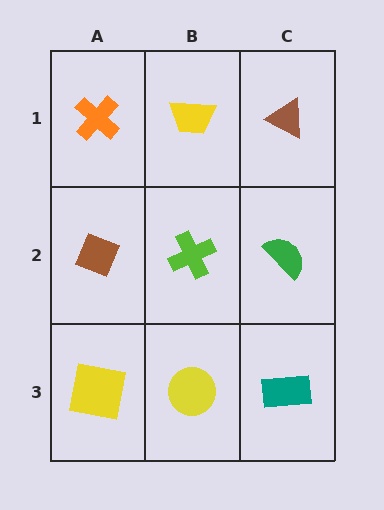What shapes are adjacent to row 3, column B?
A lime cross (row 2, column B), a yellow square (row 3, column A), a teal rectangle (row 3, column C).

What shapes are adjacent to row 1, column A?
A brown diamond (row 2, column A), a yellow trapezoid (row 1, column B).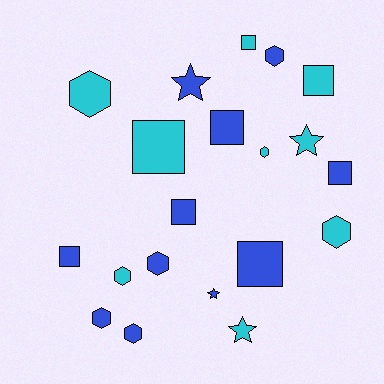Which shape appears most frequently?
Square, with 8 objects.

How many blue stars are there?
There are 2 blue stars.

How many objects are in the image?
There are 20 objects.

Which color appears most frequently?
Blue, with 11 objects.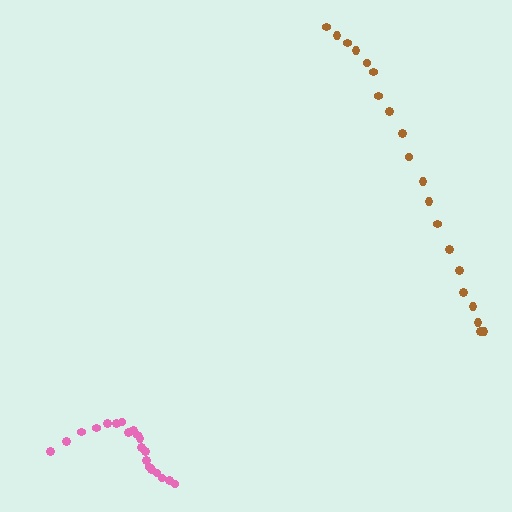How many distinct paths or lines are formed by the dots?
There are 2 distinct paths.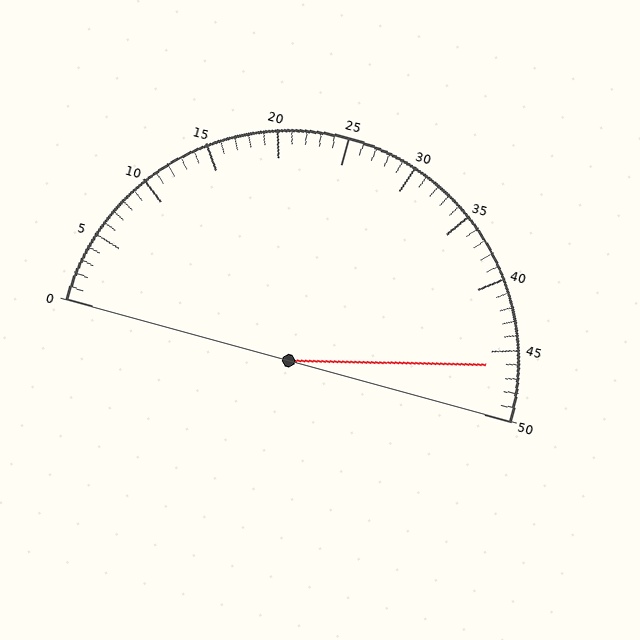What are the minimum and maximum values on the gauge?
The gauge ranges from 0 to 50.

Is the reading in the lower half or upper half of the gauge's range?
The reading is in the upper half of the range (0 to 50).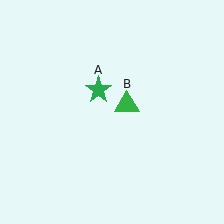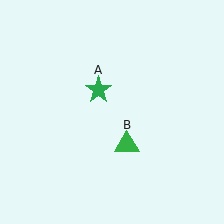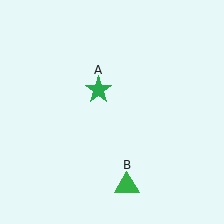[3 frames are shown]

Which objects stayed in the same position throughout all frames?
Green star (object A) remained stationary.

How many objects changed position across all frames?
1 object changed position: green triangle (object B).